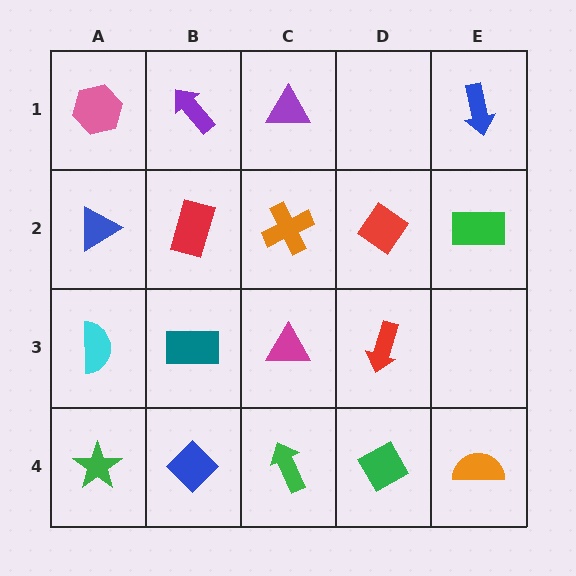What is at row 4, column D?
A green diamond.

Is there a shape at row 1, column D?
No, that cell is empty.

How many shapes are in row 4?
5 shapes.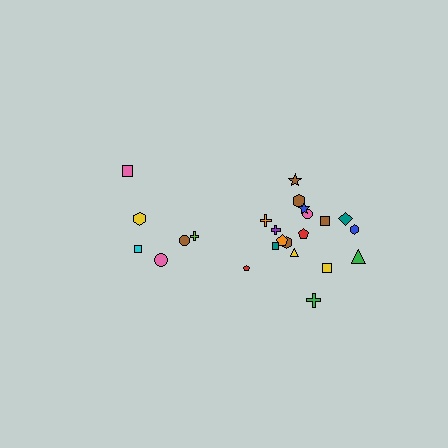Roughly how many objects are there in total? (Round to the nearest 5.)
Roughly 25 objects in total.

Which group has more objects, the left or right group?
The right group.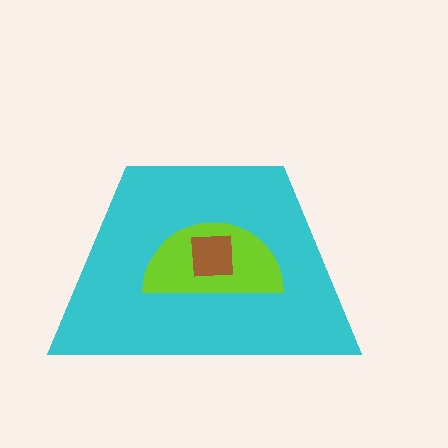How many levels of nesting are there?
3.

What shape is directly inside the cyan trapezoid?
The lime semicircle.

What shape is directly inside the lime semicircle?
The brown square.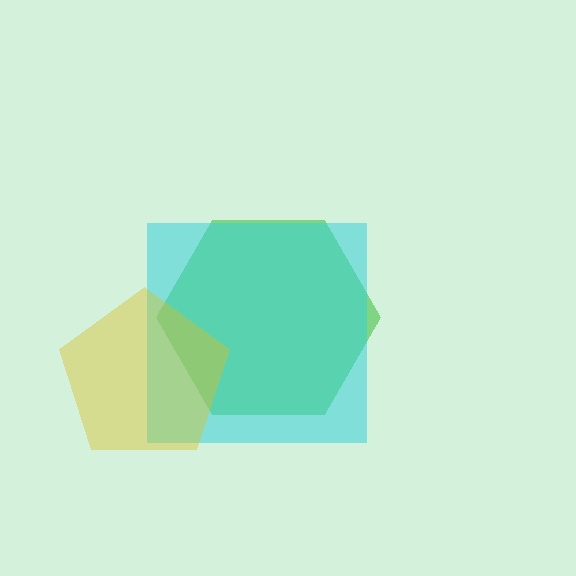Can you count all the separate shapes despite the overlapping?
Yes, there are 3 separate shapes.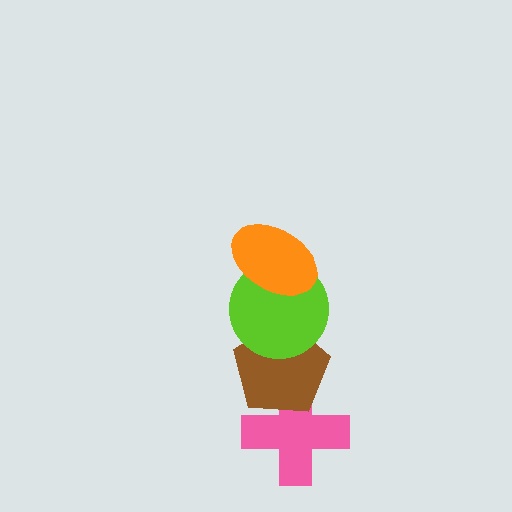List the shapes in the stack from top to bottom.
From top to bottom: the orange ellipse, the lime circle, the brown pentagon, the pink cross.